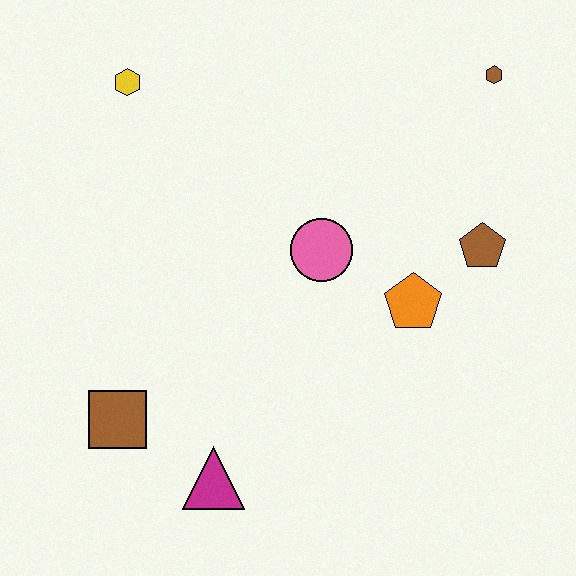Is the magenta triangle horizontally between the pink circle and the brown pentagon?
No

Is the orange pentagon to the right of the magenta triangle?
Yes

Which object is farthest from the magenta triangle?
The brown hexagon is farthest from the magenta triangle.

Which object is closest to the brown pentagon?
The orange pentagon is closest to the brown pentagon.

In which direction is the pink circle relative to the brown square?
The pink circle is to the right of the brown square.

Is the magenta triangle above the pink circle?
No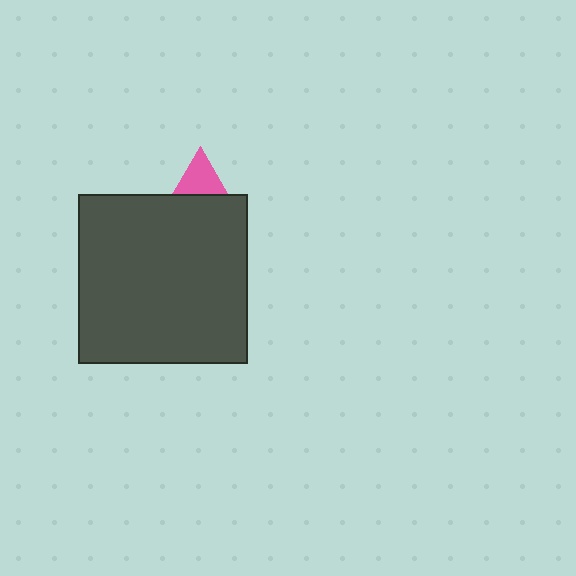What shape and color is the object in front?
The object in front is a dark gray square.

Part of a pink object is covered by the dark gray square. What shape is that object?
It is a triangle.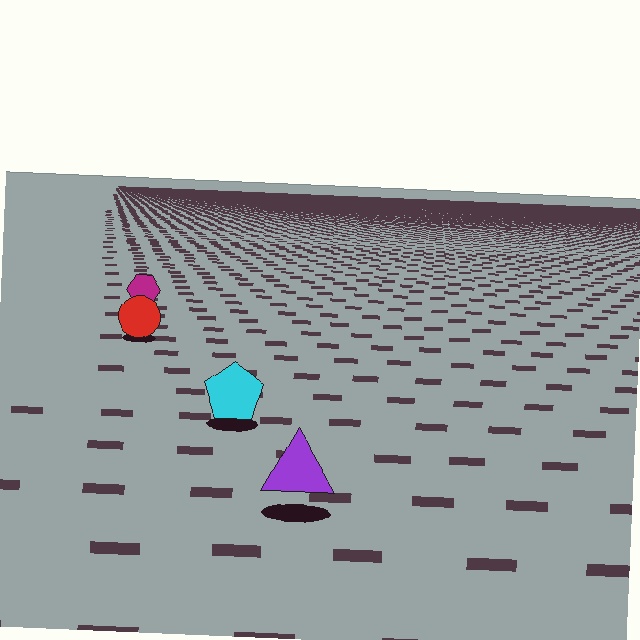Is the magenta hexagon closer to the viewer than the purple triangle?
No. The purple triangle is closer — you can tell from the texture gradient: the ground texture is coarser near it.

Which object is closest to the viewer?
The purple triangle is closest. The texture marks near it are larger and more spread out.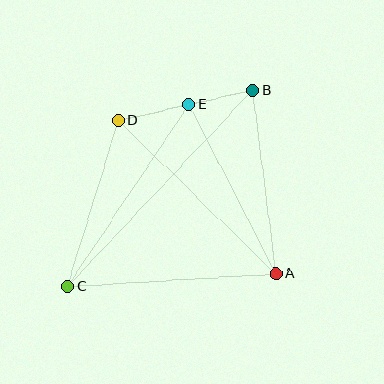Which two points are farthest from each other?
Points B and C are farthest from each other.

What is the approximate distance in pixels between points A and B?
The distance between A and B is approximately 185 pixels.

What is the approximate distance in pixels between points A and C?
The distance between A and C is approximately 209 pixels.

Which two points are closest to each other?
Points B and E are closest to each other.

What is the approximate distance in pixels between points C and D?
The distance between C and D is approximately 174 pixels.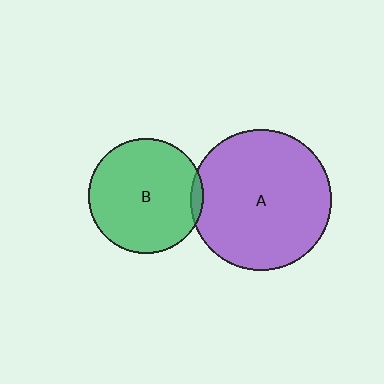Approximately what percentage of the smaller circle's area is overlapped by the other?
Approximately 5%.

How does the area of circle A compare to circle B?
Approximately 1.5 times.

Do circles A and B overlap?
Yes.